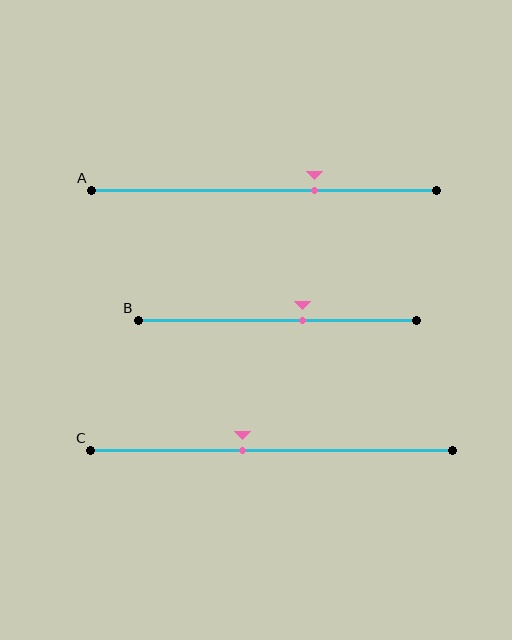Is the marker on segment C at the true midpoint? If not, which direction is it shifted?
No, the marker on segment C is shifted to the left by about 8% of the segment length.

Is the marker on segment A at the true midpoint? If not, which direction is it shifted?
No, the marker on segment A is shifted to the right by about 15% of the segment length.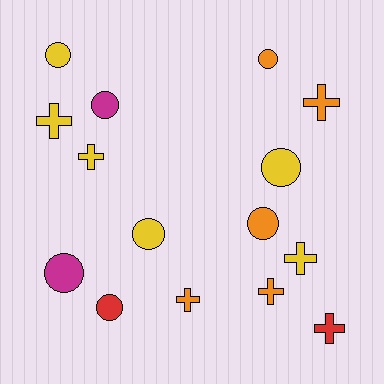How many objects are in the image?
There are 15 objects.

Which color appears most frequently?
Yellow, with 6 objects.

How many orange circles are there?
There are 2 orange circles.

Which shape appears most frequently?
Circle, with 8 objects.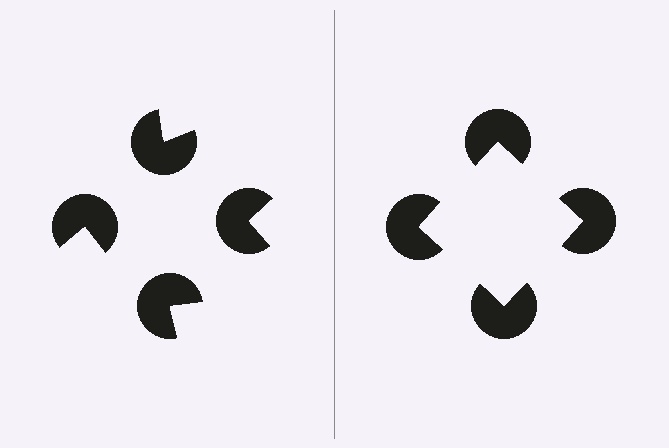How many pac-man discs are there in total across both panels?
8 — 4 on each side.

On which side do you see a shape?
An illusory square appears on the right side. On the left side the wedge cuts are rotated, so no coherent shape forms.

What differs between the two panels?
The pac-man discs are positioned identically on both sides; only the wedge orientations differ. On the right they align to a square; on the left they are misaligned.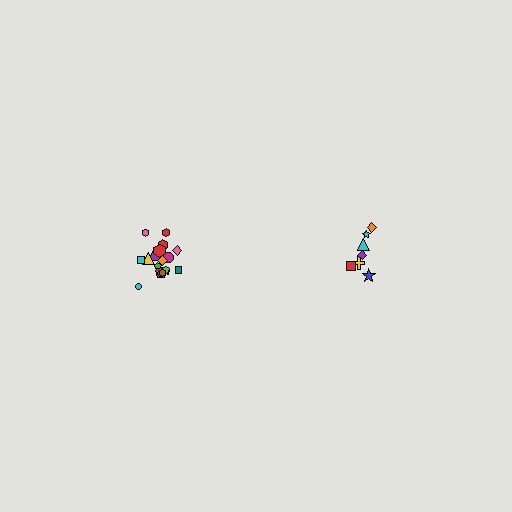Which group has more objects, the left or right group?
The left group.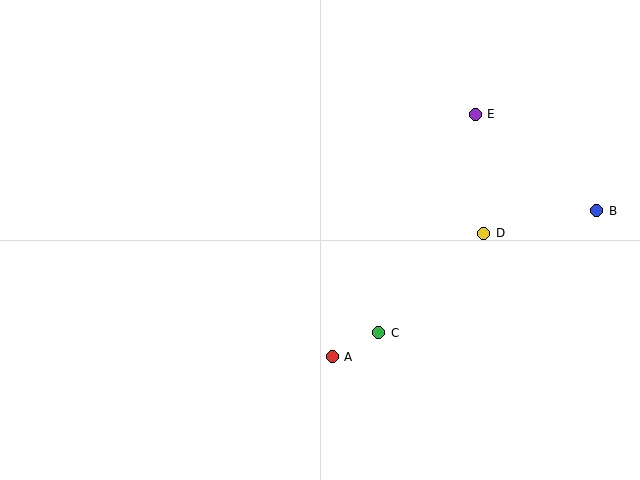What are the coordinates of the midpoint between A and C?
The midpoint between A and C is at (356, 345).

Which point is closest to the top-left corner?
Point A is closest to the top-left corner.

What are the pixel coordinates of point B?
Point B is at (597, 211).